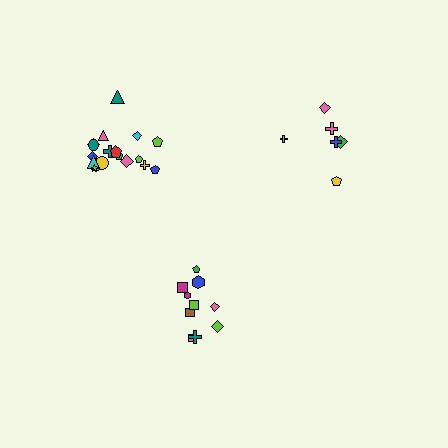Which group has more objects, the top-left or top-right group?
The top-left group.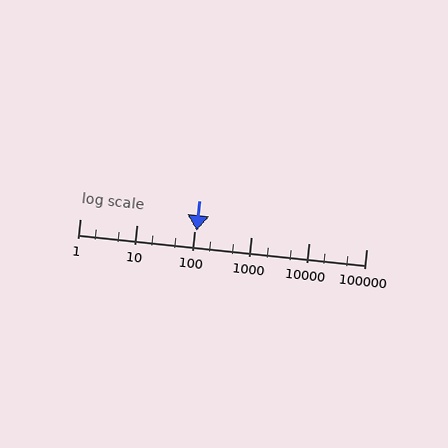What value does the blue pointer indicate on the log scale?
The pointer indicates approximately 110.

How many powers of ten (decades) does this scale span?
The scale spans 5 decades, from 1 to 100000.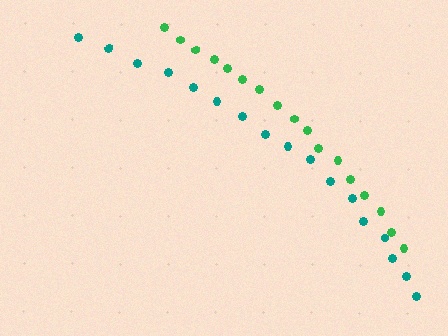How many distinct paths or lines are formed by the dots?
There are 2 distinct paths.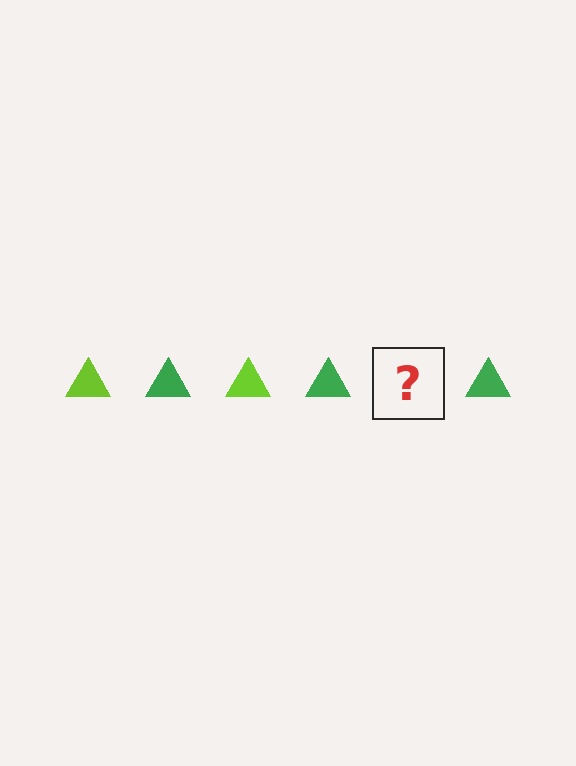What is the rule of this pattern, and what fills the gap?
The rule is that the pattern cycles through lime, green triangles. The gap should be filled with a lime triangle.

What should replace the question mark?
The question mark should be replaced with a lime triangle.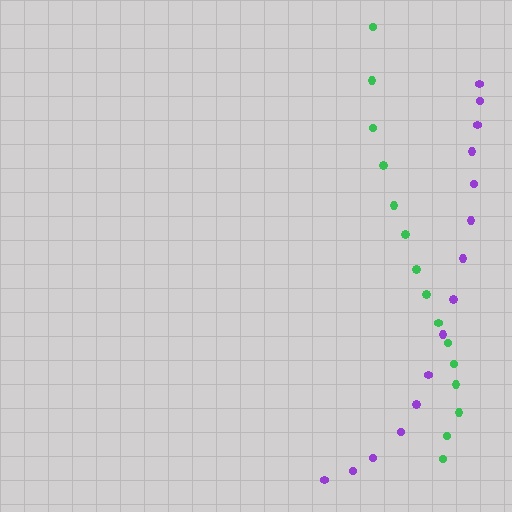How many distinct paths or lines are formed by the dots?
There are 2 distinct paths.